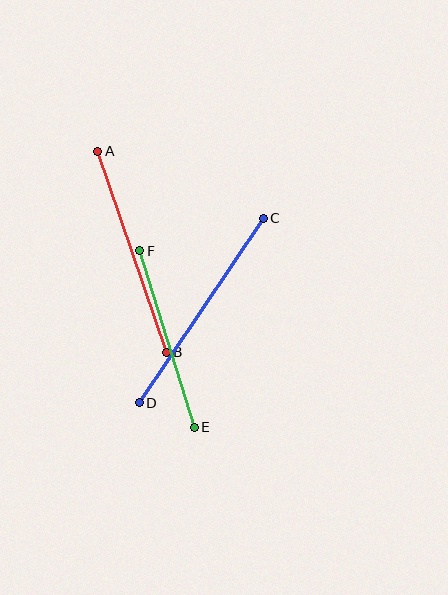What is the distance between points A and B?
The distance is approximately 213 pixels.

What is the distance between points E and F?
The distance is approximately 185 pixels.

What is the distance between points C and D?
The distance is approximately 222 pixels.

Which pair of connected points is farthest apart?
Points C and D are farthest apart.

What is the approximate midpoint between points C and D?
The midpoint is at approximately (201, 311) pixels.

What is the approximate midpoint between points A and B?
The midpoint is at approximately (132, 252) pixels.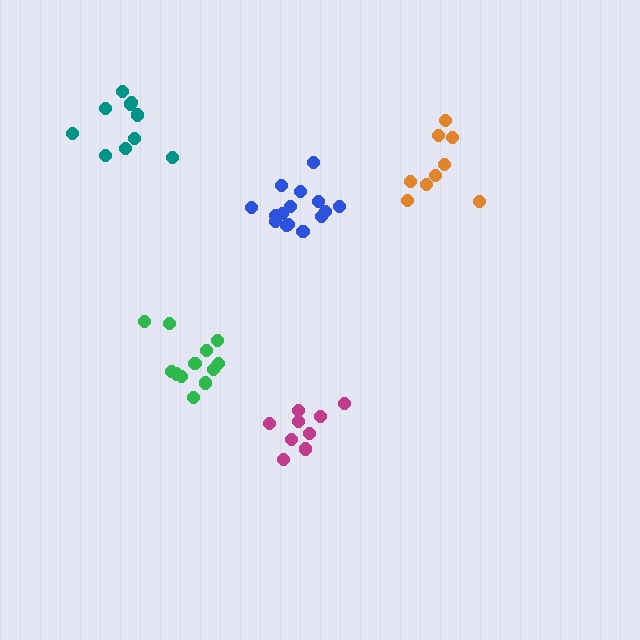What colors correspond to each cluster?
The clusters are colored: green, blue, magenta, orange, teal.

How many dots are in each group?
Group 1: 13 dots, Group 2: 15 dots, Group 3: 9 dots, Group 4: 9 dots, Group 5: 10 dots (56 total).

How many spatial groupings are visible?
There are 5 spatial groupings.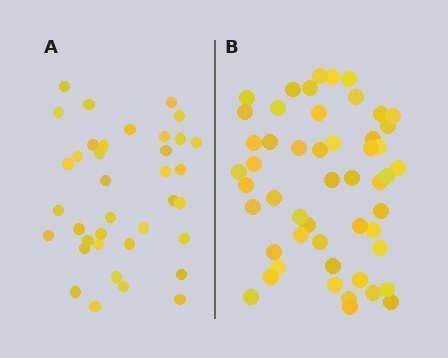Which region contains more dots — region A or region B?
Region B (the right region) has more dots.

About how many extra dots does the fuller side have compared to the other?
Region B has approximately 15 more dots than region A.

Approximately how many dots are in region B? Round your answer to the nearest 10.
About 50 dots. (The exact count is 51, which rounds to 50.)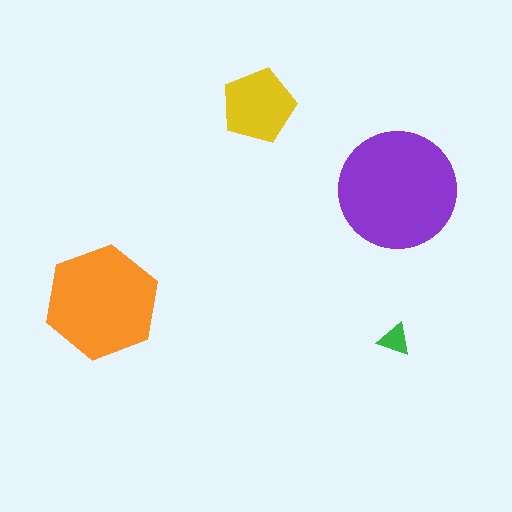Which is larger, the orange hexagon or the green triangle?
The orange hexagon.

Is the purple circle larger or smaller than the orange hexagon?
Larger.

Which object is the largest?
The purple circle.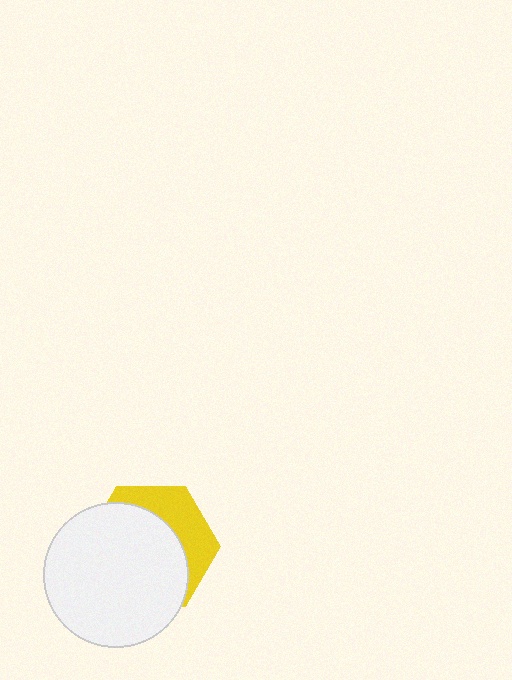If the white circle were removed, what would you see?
You would see the complete yellow hexagon.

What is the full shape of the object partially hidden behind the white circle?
The partially hidden object is a yellow hexagon.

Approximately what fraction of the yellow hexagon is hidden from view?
Roughly 67% of the yellow hexagon is hidden behind the white circle.